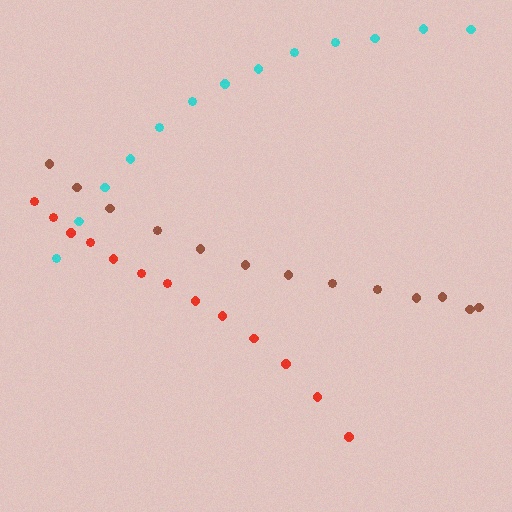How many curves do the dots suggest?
There are 3 distinct paths.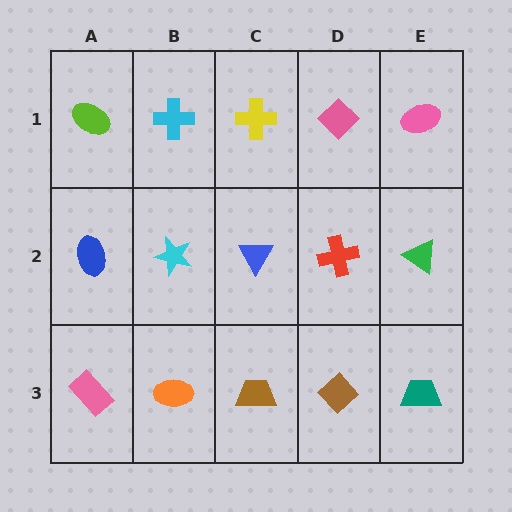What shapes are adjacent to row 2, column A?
A lime ellipse (row 1, column A), a pink rectangle (row 3, column A), a cyan star (row 2, column B).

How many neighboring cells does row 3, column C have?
3.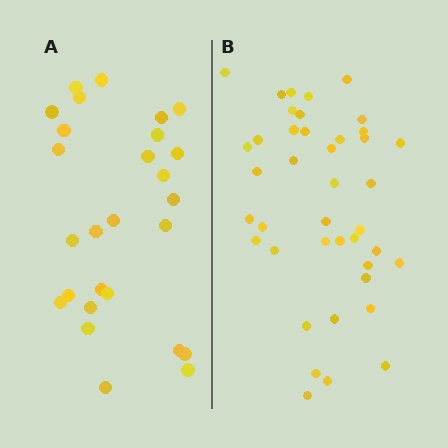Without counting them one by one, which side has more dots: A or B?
Region B (the right region) has more dots.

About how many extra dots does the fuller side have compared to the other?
Region B has approximately 15 more dots than region A.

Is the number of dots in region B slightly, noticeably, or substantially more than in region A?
Region B has substantially more. The ratio is roughly 1.5 to 1.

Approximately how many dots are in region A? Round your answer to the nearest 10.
About 30 dots. (The exact count is 27, which rounds to 30.)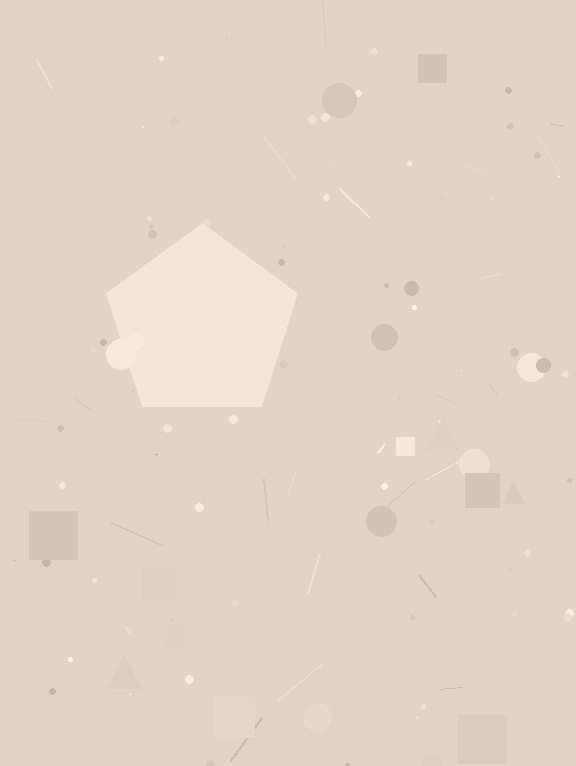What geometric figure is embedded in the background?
A pentagon is embedded in the background.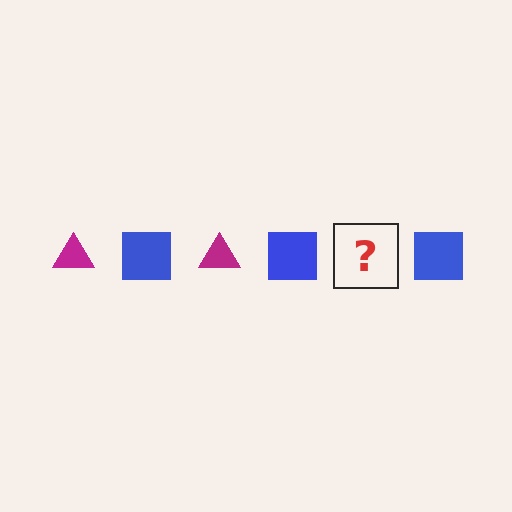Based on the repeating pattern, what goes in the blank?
The blank should be a magenta triangle.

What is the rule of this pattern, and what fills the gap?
The rule is that the pattern alternates between magenta triangle and blue square. The gap should be filled with a magenta triangle.